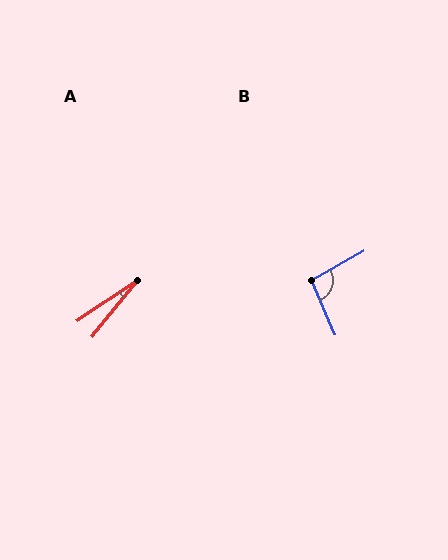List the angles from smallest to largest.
A (17°), B (96°).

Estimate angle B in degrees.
Approximately 96 degrees.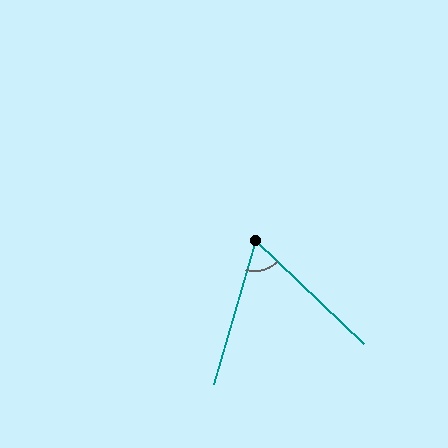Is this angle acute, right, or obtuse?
It is acute.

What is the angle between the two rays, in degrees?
Approximately 63 degrees.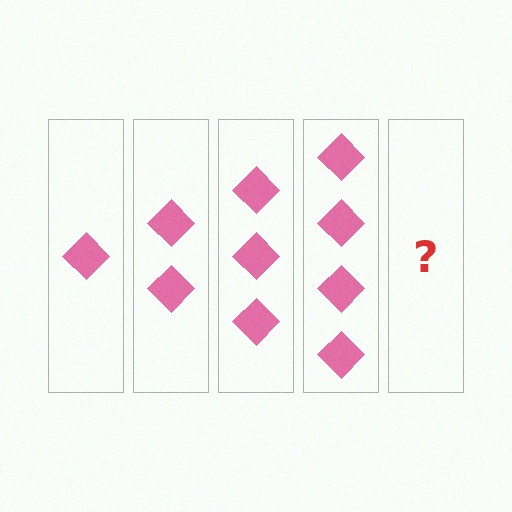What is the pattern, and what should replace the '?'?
The pattern is that each step adds one more diamond. The '?' should be 5 diamonds.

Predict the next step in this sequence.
The next step is 5 diamonds.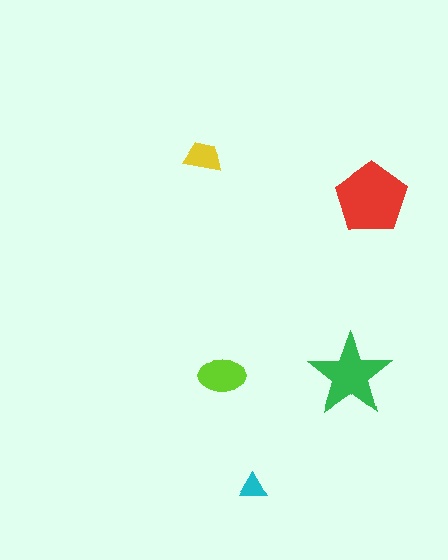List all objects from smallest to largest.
The cyan triangle, the yellow trapezoid, the lime ellipse, the green star, the red pentagon.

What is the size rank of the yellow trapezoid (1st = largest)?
4th.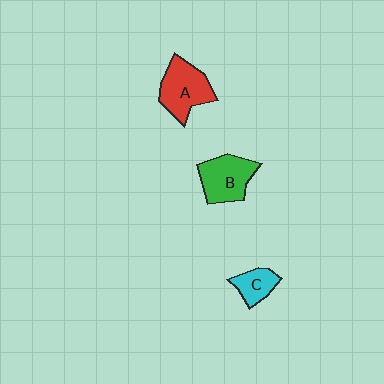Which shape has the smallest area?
Shape C (cyan).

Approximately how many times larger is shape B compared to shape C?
Approximately 1.8 times.